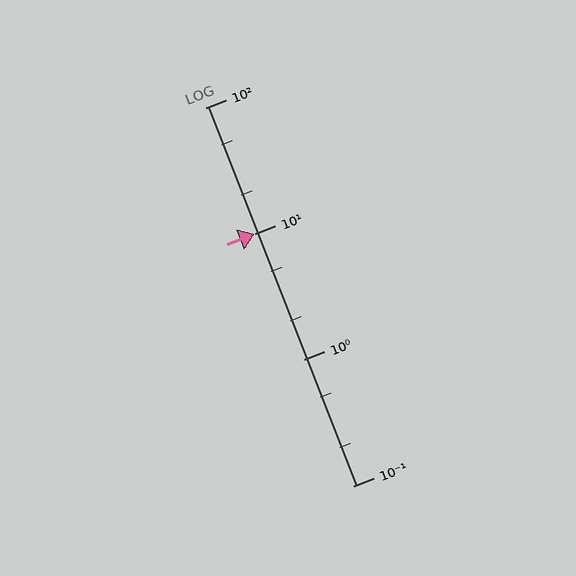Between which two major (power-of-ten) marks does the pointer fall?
The pointer is between 10 and 100.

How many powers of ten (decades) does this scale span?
The scale spans 3 decades, from 0.1 to 100.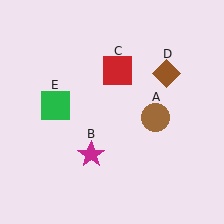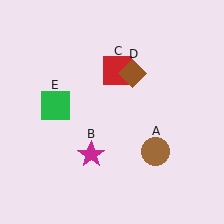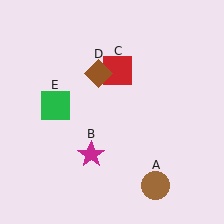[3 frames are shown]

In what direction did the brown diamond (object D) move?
The brown diamond (object D) moved left.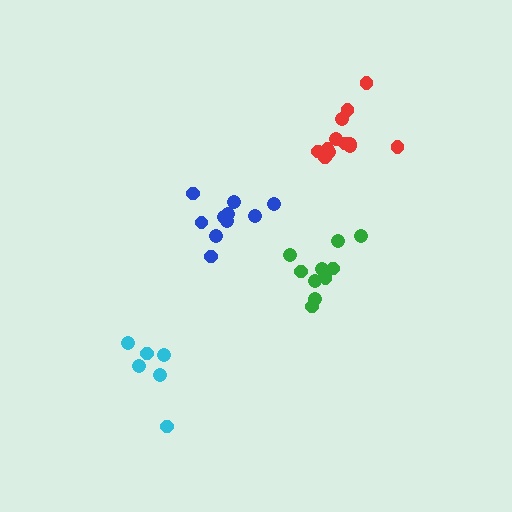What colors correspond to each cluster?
The clusters are colored: green, blue, cyan, red.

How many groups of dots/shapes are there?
There are 4 groups.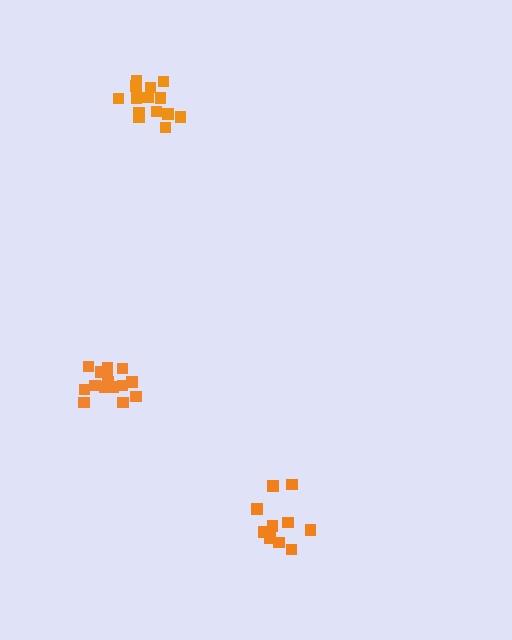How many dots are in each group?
Group 1: 14 dots, Group 2: 10 dots, Group 3: 15 dots (39 total).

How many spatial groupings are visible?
There are 3 spatial groupings.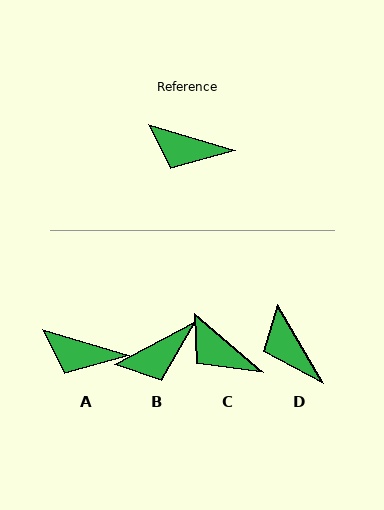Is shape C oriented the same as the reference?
No, it is off by about 23 degrees.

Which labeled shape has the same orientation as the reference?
A.